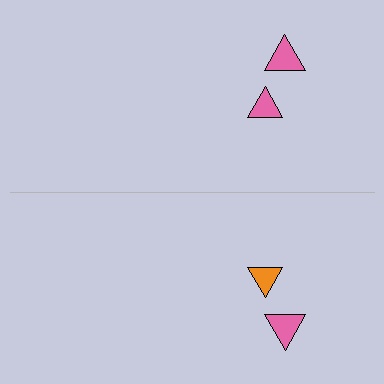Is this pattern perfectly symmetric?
No, the pattern is not perfectly symmetric. The orange triangle on the bottom side breaks the symmetry — its mirror counterpart is pink.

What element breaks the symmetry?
The orange triangle on the bottom side breaks the symmetry — its mirror counterpart is pink.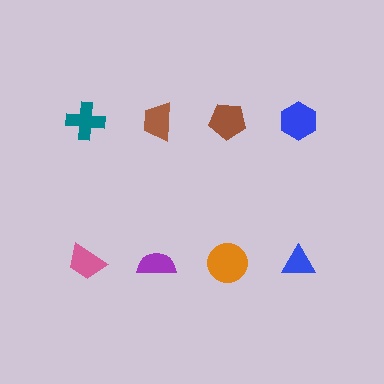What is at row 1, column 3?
A brown pentagon.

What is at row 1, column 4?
A blue hexagon.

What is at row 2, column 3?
An orange circle.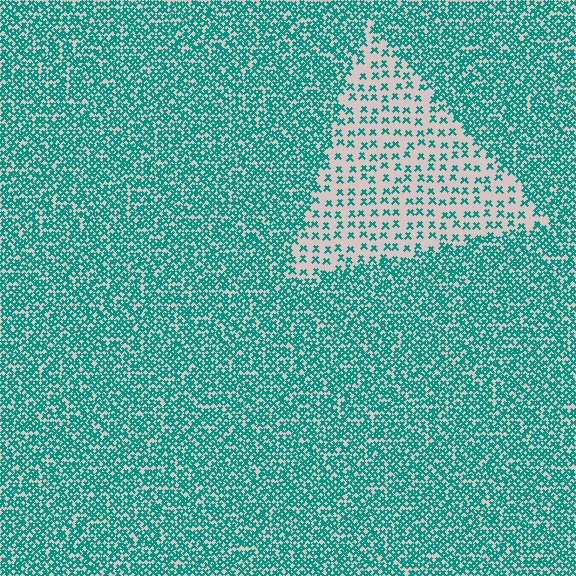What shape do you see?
I see a triangle.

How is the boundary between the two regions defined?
The boundary is defined by a change in element density (approximately 2.9x ratio). All elements are the same color, size, and shape.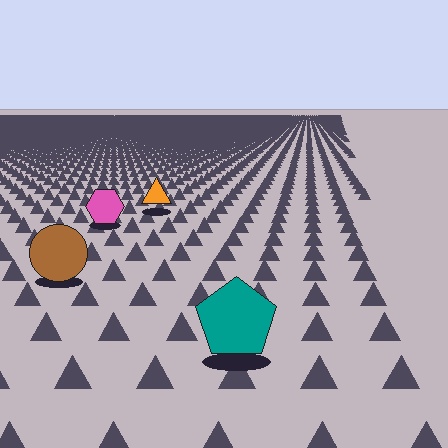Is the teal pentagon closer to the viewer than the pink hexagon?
Yes. The teal pentagon is closer — you can tell from the texture gradient: the ground texture is coarser near it.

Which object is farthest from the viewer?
The orange triangle is farthest from the viewer. It appears smaller and the ground texture around it is denser.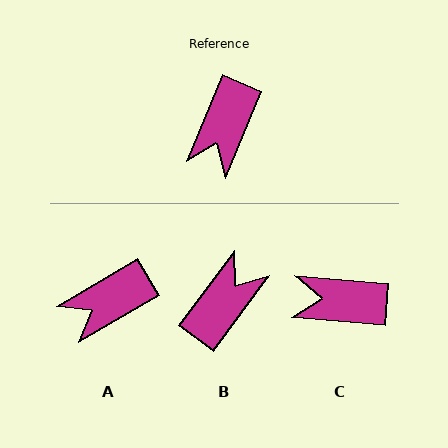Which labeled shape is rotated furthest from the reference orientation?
B, about 166 degrees away.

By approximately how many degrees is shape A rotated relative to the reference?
Approximately 37 degrees clockwise.